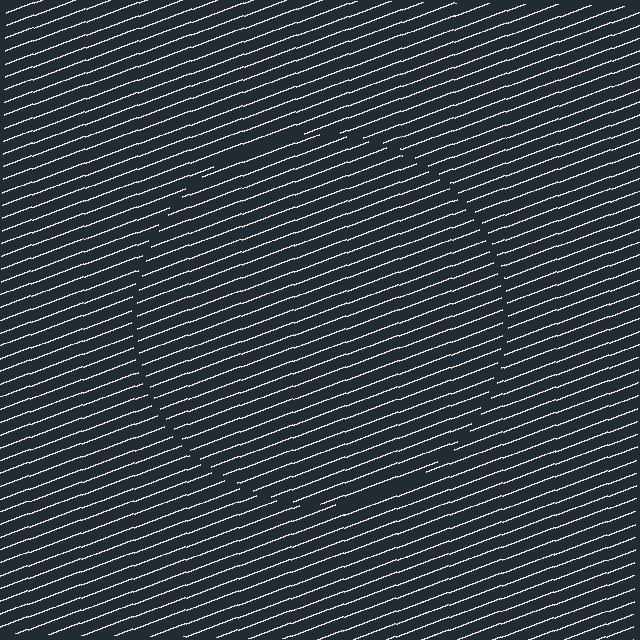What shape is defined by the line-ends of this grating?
An illusory circle. The interior of the shape contains the same grating, shifted by half a period — the contour is defined by the phase discontinuity where line-ends from the inner and outer gratings abut.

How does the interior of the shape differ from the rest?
The interior of the shape contains the same grating, shifted by half a period — the contour is defined by the phase discontinuity where line-ends from the inner and outer gratings abut.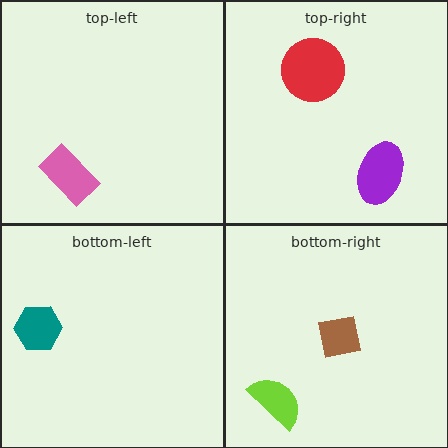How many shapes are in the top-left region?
1.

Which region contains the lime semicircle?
The bottom-right region.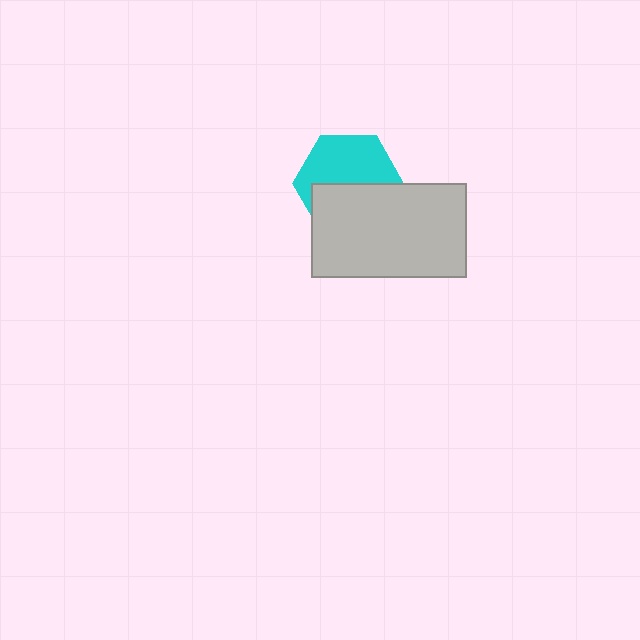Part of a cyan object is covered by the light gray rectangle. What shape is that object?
It is a hexagon.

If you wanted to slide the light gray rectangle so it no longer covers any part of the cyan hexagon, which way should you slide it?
Slide it down — that is the most direct way to separate the two shapes.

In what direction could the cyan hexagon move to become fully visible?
The cyan hexagon could move up. That would shift it out from behind the light gray rectangle entirely.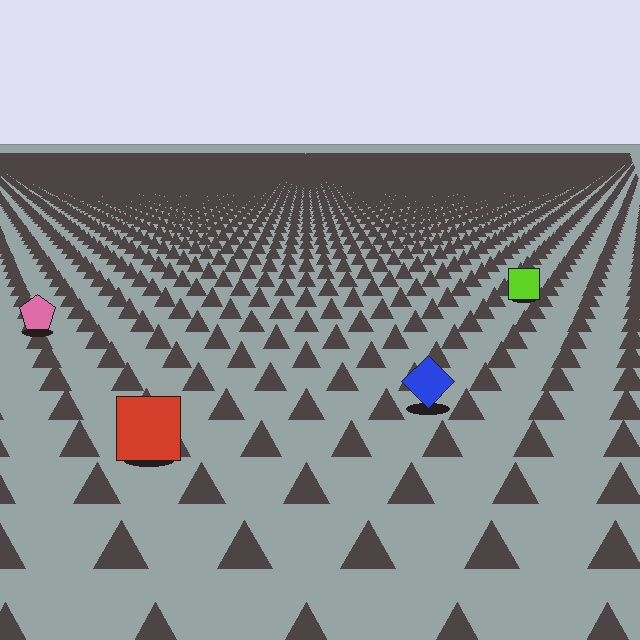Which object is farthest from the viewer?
The lime square is farthest from the viewer. It appears smaller and the ground texture around it is denser.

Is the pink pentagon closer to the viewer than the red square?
No. The red square is closer — you can tell from the texture gradient: the ground texture is coarser near it.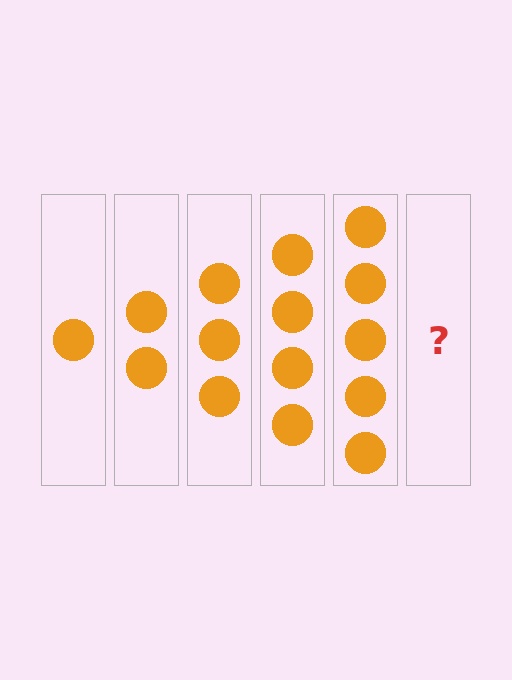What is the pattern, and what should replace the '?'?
The pattern is that each step adds one more circle. The '?' should be 6 circles.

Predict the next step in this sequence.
The next step is 6 circles.